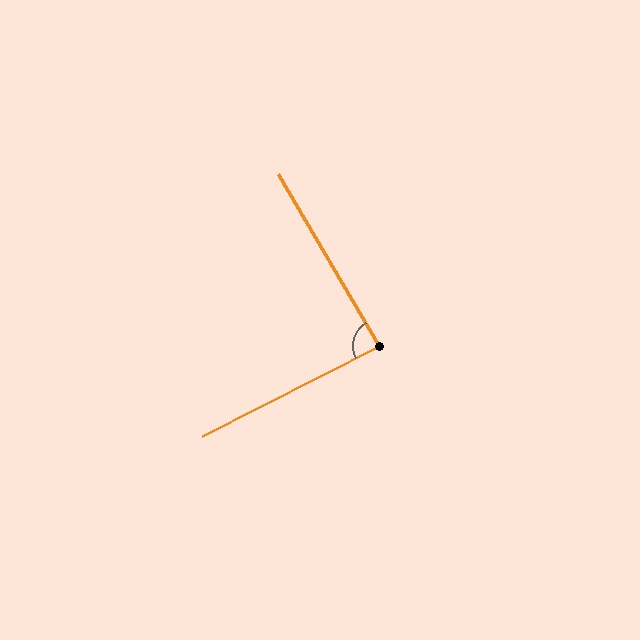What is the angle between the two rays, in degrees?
Approximately 86 degrees.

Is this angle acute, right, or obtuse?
It is approximately a right angle.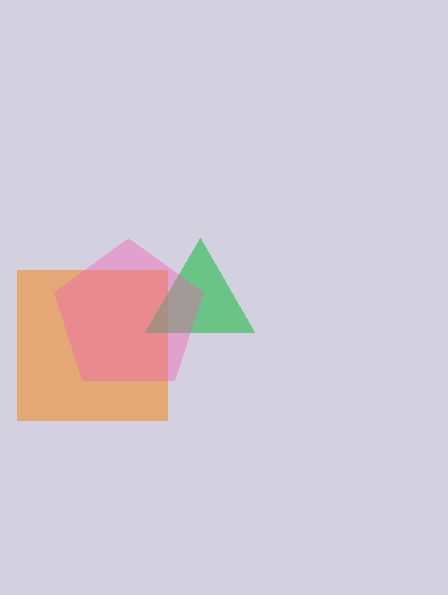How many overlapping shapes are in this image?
There are 3 overlapping shapes in the image.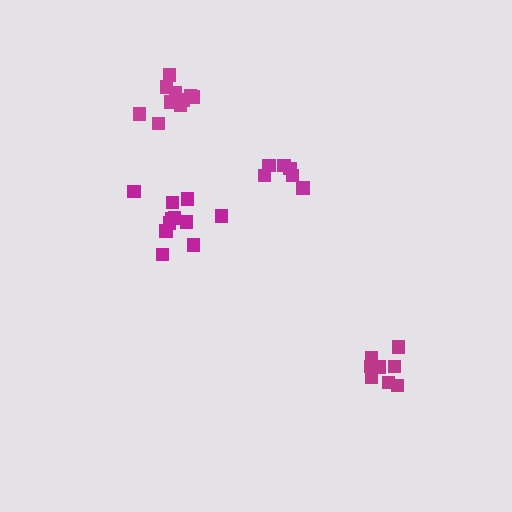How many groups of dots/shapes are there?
There are 4 groups.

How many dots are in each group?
Group 1: 6 dots, Group 2: 11 dots, Group 3: 8 dots, Group 4: 10 dots (35 total).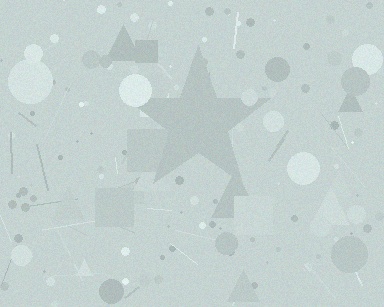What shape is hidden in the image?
A star is hidden in the image.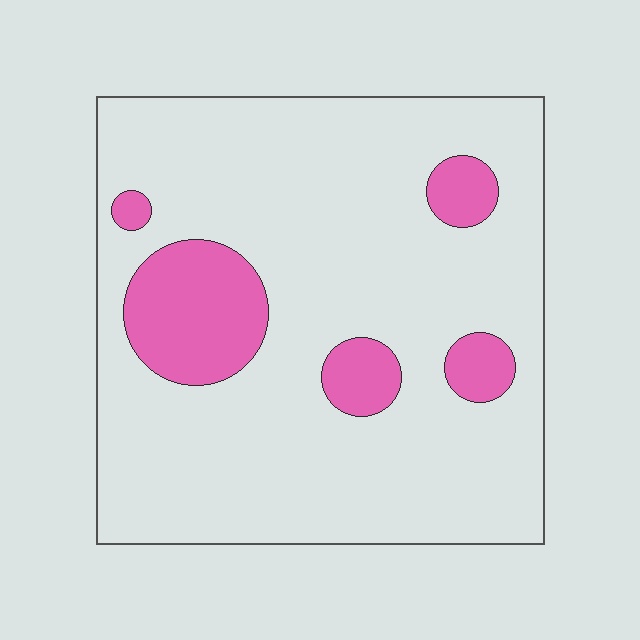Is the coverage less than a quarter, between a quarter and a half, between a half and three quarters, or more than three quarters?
Less than a quarter.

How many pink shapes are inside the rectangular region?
5.